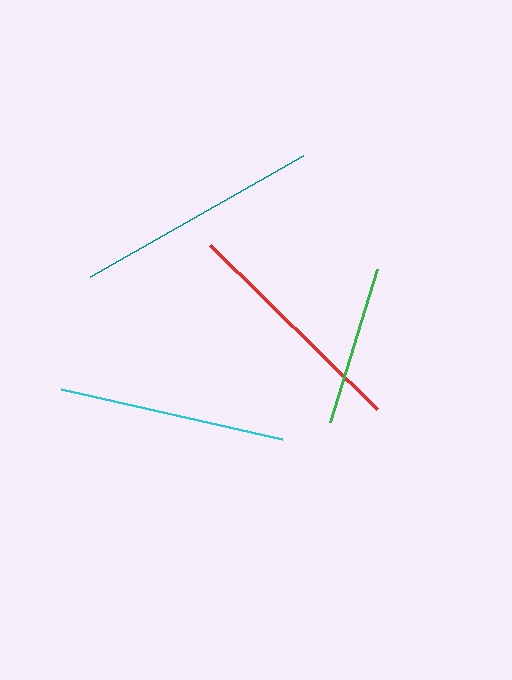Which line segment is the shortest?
The green line is the shortest at approximately 160 pixels.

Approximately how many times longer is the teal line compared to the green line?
The teal line is approximately 1.5 times the length of the green line.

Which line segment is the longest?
The teal line is the longest at approximately 245 pixels.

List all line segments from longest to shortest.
From longest to shortest: teal, red, cyan, green.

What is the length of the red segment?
The red segment is approximately 234 pixels long.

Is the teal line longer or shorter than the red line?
The teal line is longer than the red line.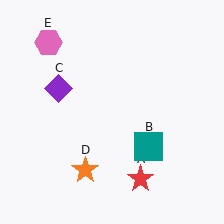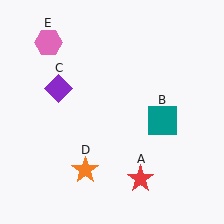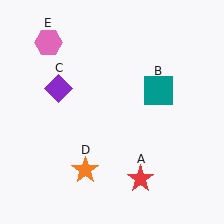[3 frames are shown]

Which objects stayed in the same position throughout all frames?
Red star (object A) and purple diamond (object C) and orange star (object D) and pink hexagon (object E) remained stationary.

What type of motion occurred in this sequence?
The teal square (object B) rotated counterclockwise around the center of the scene.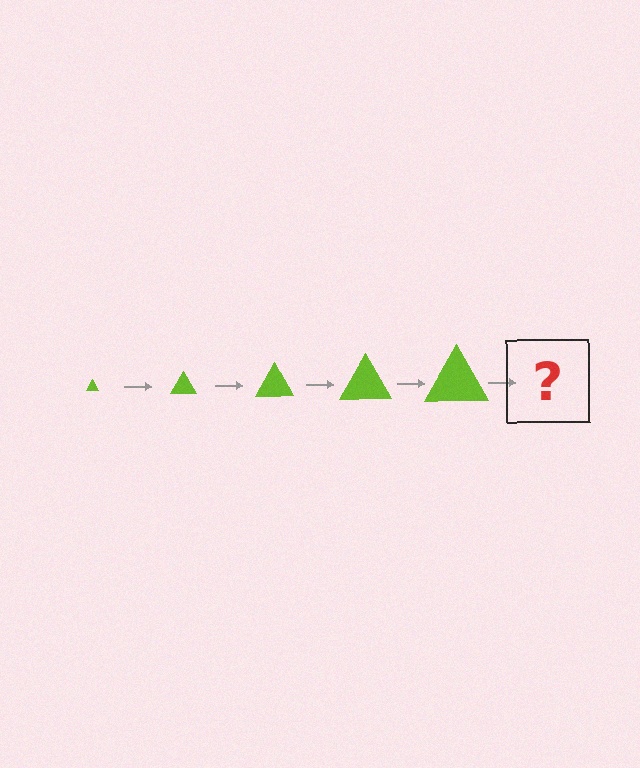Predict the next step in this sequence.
The next step is a lime triangle, larger than the previous one.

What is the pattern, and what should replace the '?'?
The pattern is that the triangle gets progressively larger each step. The '?' should be a lime triangle, larger than the previous one.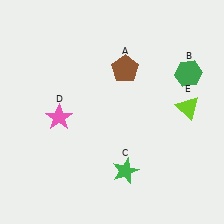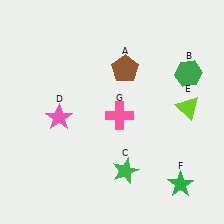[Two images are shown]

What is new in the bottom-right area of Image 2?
A green star (F) was added in the bottom-right area of Image 2.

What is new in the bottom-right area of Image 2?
A pink cross (G) was added in the bottom-right area of Image 2.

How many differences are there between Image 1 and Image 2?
There are 2 differences between the two images.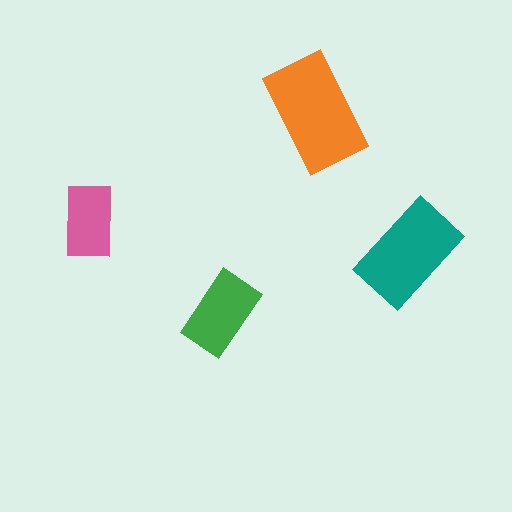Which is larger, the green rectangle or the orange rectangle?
The orange one.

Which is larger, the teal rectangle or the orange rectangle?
The orange one.